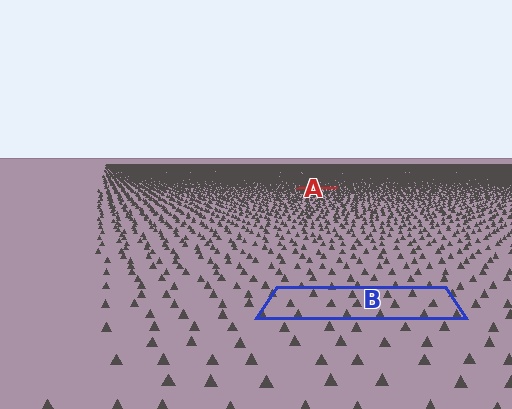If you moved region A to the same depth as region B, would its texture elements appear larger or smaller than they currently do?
They would appear larger. At a closer depth, the same texture elements are projected at a bigger on-screen size.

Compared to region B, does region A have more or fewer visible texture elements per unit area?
Region A has more texture elements per unit area — they are packed more densely because it is farther away.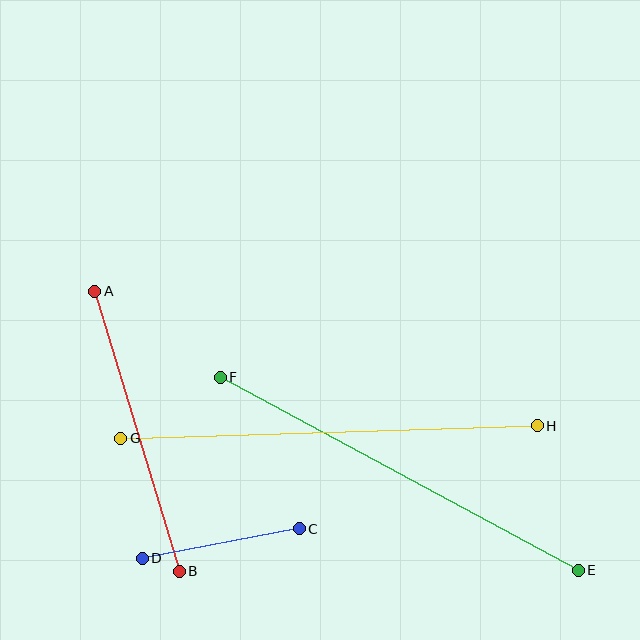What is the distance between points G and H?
The distance is approximately 417 pixels.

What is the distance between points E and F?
The distance is approximately 407 pixels.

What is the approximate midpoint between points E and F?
The midpoint is at approximately (399, 474) pixels.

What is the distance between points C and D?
The distance is approximately 159 pixels.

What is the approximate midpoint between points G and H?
The midpoint is at approximately (329, 432) pixels.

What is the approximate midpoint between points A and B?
The midpoint is at approximately (137, 431) pixels.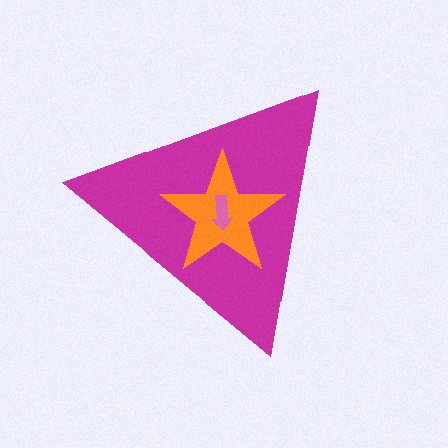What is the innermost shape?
The pink arrow.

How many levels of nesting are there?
3.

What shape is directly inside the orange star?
The pink arrow.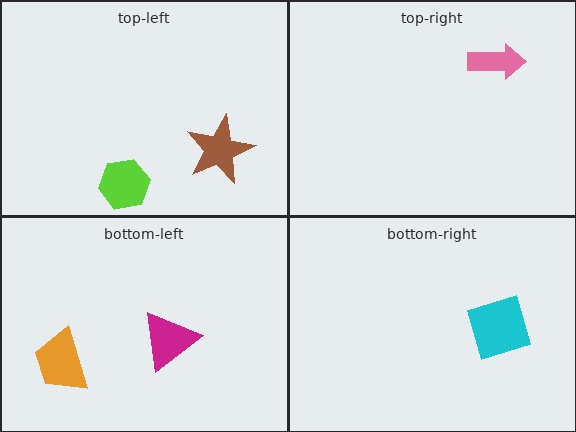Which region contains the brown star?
The top-left region.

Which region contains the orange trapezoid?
The bottom-left region.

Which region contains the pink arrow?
The top-right region.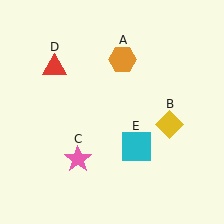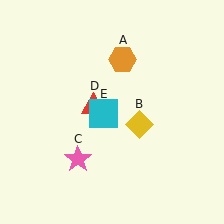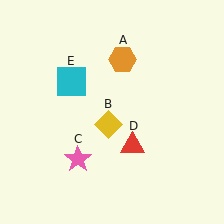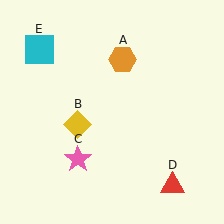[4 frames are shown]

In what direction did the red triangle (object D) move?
The red triangle (object D) moved down and to the right.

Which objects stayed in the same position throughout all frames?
Orange hexagon (object A) and pink star (object C) remained stationary.